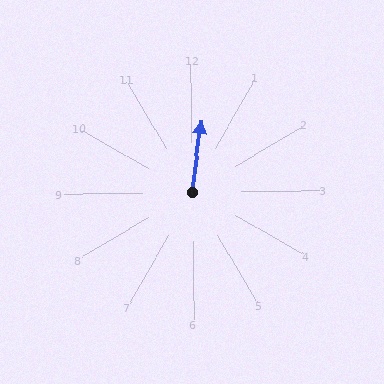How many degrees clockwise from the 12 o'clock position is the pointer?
Approximately 8 degrees.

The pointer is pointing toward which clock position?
Roughly 12 o'clock.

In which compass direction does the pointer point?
North.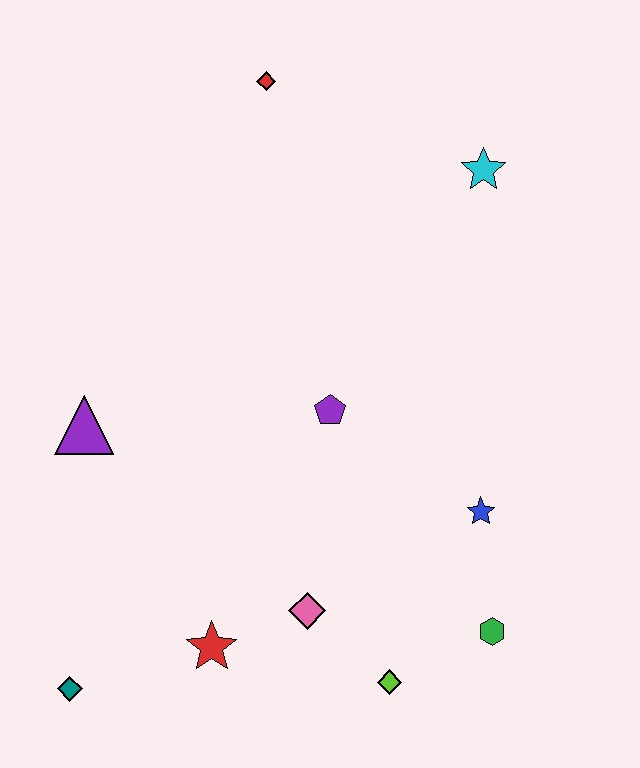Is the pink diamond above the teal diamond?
Yes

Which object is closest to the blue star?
The green hexagon is closest to the blue star.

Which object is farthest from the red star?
The red diamond is farthest from the red star.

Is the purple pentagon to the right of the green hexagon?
No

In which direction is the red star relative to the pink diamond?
The red star is to the left of the pink diamond.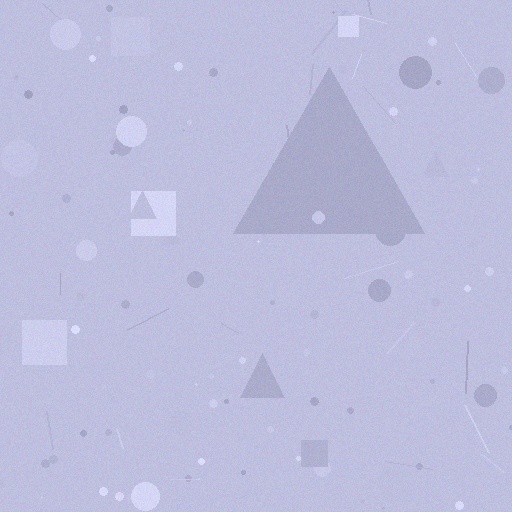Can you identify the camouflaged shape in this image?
The camouflaged shape is a triangle.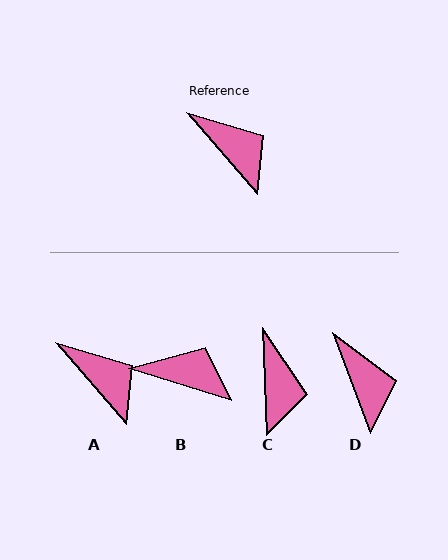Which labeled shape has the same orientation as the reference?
A.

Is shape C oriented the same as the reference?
No, it is off by about 39 degrees.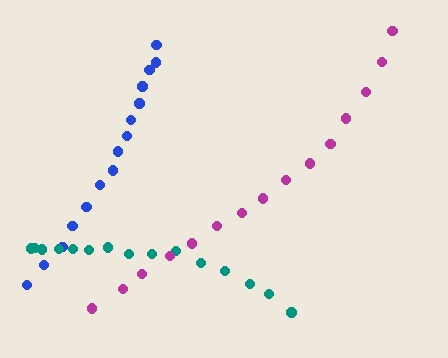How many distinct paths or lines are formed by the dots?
There are 3 distinct paths.